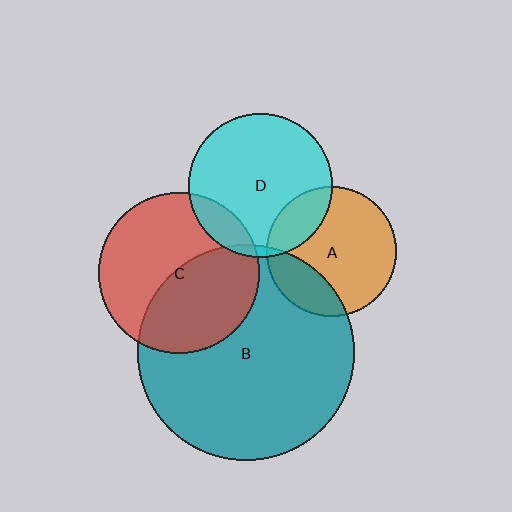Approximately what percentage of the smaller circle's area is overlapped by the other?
Approximately 45%.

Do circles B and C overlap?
Yes.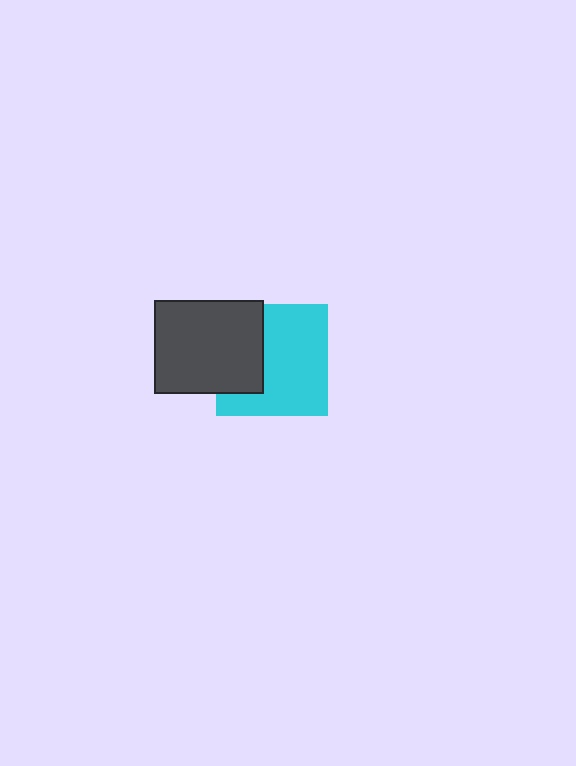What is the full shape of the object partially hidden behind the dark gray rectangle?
The partially hidden object is a cyan square.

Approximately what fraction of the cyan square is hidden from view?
Roughly 34% of the cyan square is hidden behind the dark gray rectangle.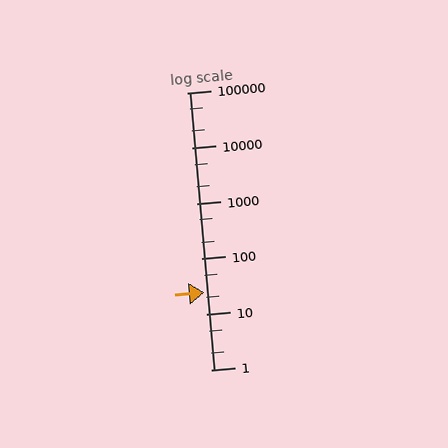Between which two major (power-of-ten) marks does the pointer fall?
The pointer is between 10 and 100.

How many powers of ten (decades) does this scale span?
The scale spans 5 decades, from 1 to 100000.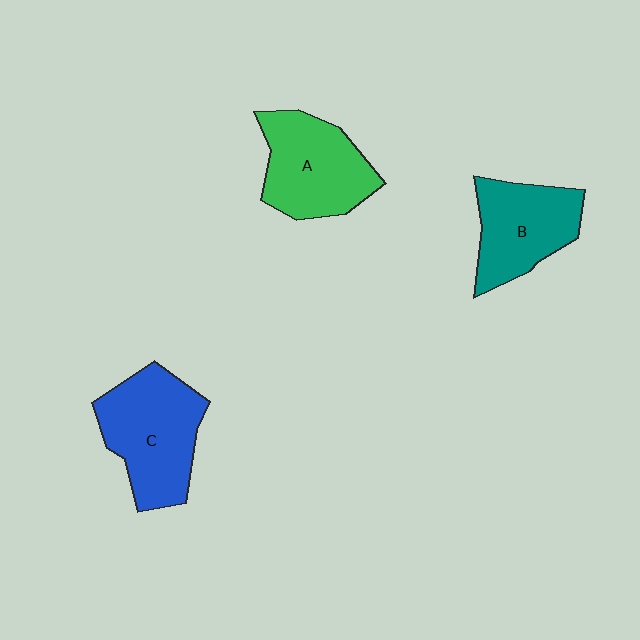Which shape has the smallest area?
Shape B (teal).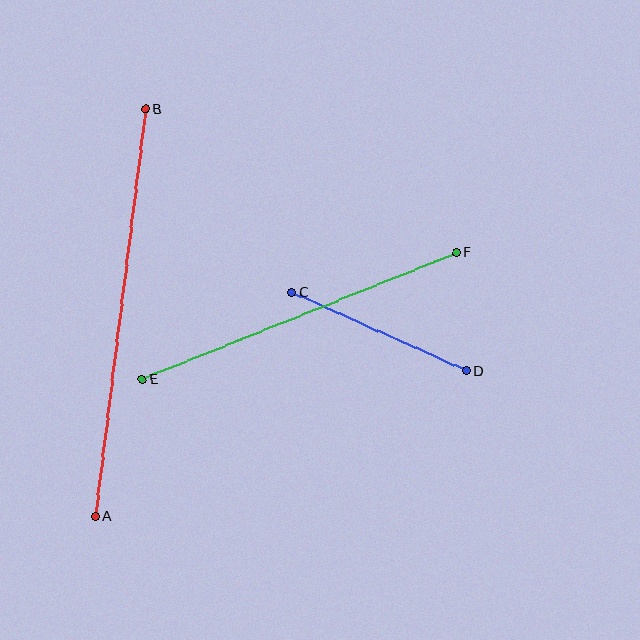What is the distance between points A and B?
The distance is approximately 410 pixels.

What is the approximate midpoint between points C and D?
The midpoint is at approximately (379, 332) pixels.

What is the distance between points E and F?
The distance is approximately 339 pixels.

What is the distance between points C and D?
The distance is approximately 191 pixels.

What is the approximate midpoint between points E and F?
The midpoint is at approximately (299, 316) pixels.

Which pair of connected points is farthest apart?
Points A and B are farthest apart.